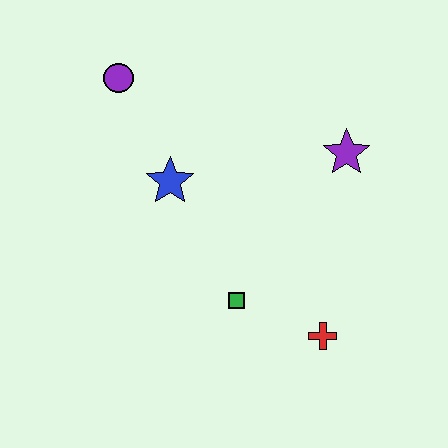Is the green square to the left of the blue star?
No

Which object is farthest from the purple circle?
The red cross is farthest from the purple circle.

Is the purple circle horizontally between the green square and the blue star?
No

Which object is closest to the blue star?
The purple circle is closest to the blue star.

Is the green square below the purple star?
Yes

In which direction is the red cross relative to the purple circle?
The red cross is below the purple circle.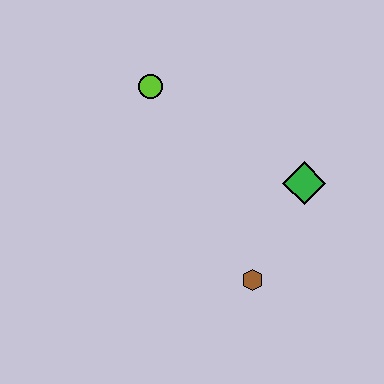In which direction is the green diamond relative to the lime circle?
The green diamond is to the right of the lime circle.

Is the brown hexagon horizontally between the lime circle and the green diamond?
Yes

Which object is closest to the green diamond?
The brown hexagon is closest to the green diamond.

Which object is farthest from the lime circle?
The brown hexagon is farthest from the lime circle.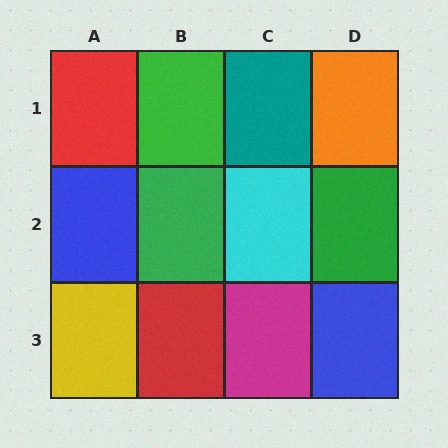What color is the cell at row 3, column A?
Yellow.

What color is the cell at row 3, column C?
Magenta.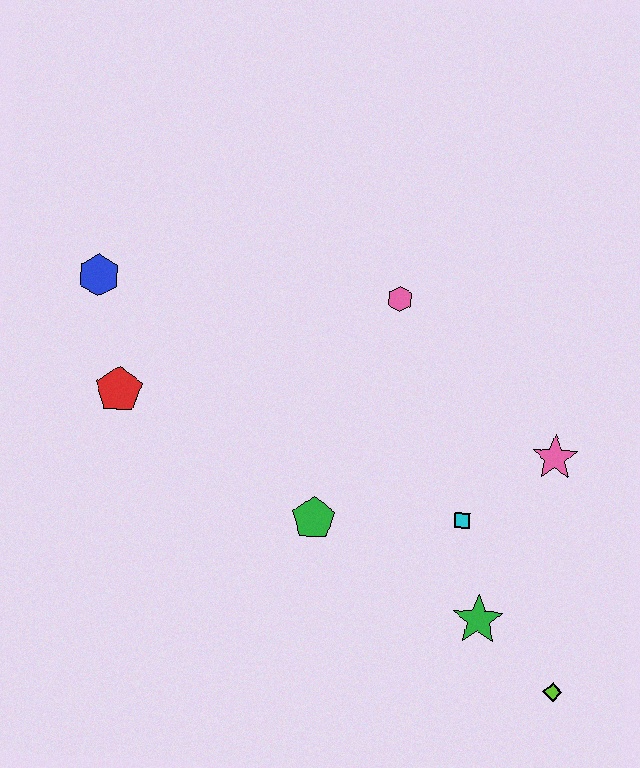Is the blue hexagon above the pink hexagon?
Yes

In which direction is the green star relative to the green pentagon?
The green star is to the right of the green pentagon.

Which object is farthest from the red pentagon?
The lime diamond is farthest from the red pentagon.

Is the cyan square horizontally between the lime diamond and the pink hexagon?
Yes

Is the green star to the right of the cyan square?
Yes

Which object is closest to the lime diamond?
The green star is closest to the lime diamond.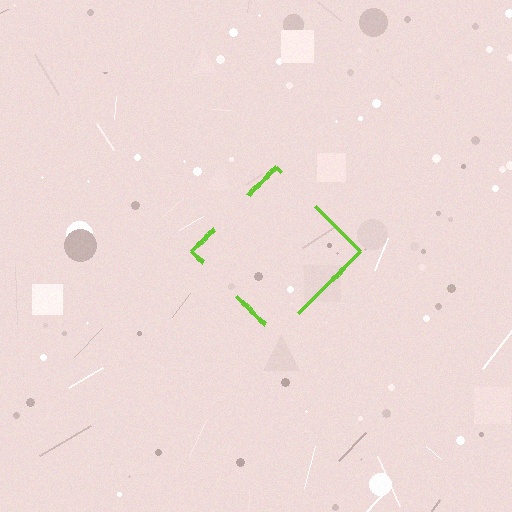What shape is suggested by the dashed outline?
The dashed outline suggests a diamond.